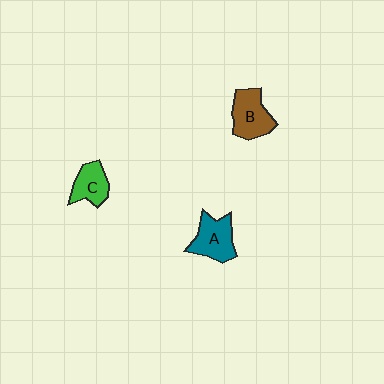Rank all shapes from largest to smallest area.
From largest to smallest: B (brown), A (teal), C (green).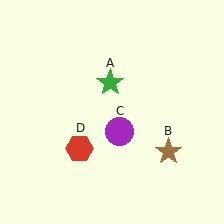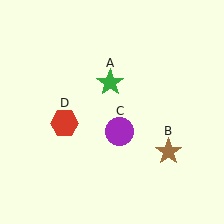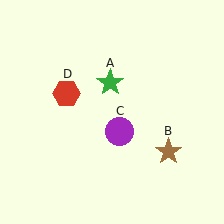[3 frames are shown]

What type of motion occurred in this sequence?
The red hexagon (object D) rotated clockwise around the center of the scene.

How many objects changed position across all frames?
1 object changed position: red hexagon (object D).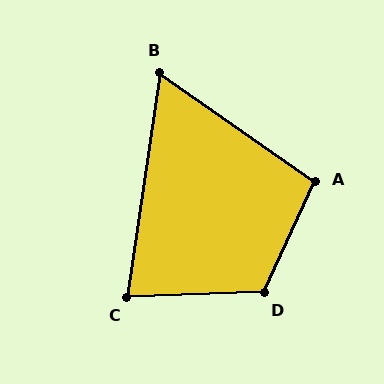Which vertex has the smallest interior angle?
B, at approximately 63 degrees.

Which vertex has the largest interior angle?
D, at approximately 117 degrees.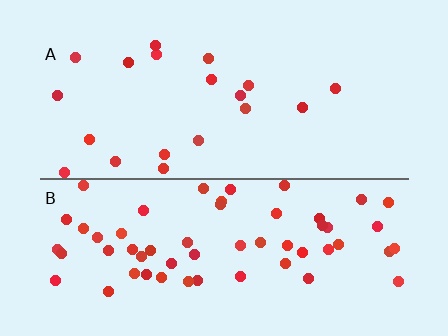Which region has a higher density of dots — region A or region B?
B (the bottom).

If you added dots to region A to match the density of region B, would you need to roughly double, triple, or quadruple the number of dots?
Approximately triple.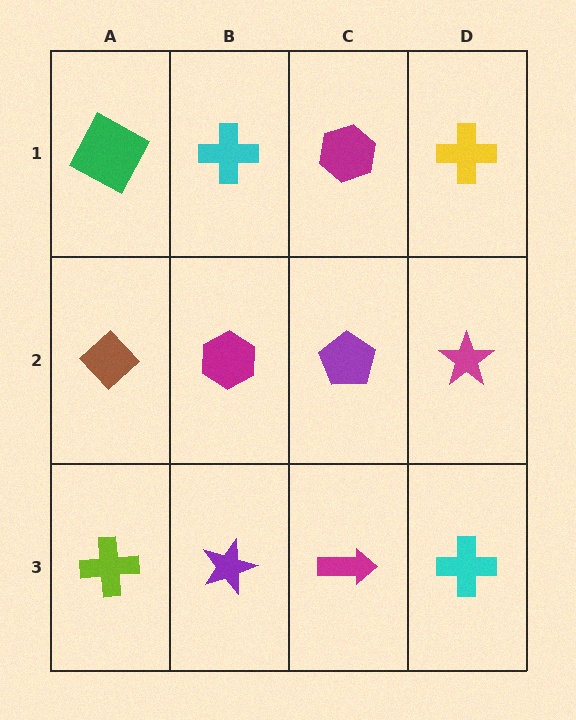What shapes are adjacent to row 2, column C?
A magenta hexagon (row 1, column C), a magenta arrow (row 3, column C), a magenta hexagon (row 2, column B), a magenta star (row 2, column D).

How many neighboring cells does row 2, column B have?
4.